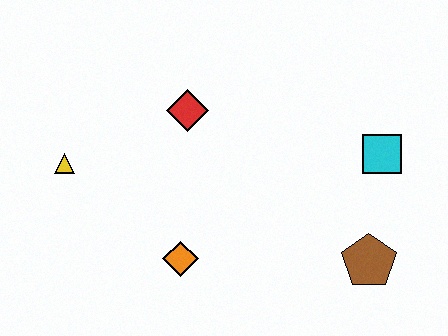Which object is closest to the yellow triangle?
The red diamond is closest to the yellow triangle.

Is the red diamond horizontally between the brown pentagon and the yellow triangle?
Yes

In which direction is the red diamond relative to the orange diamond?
The red diamond is above the orange diamond.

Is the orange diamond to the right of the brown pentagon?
No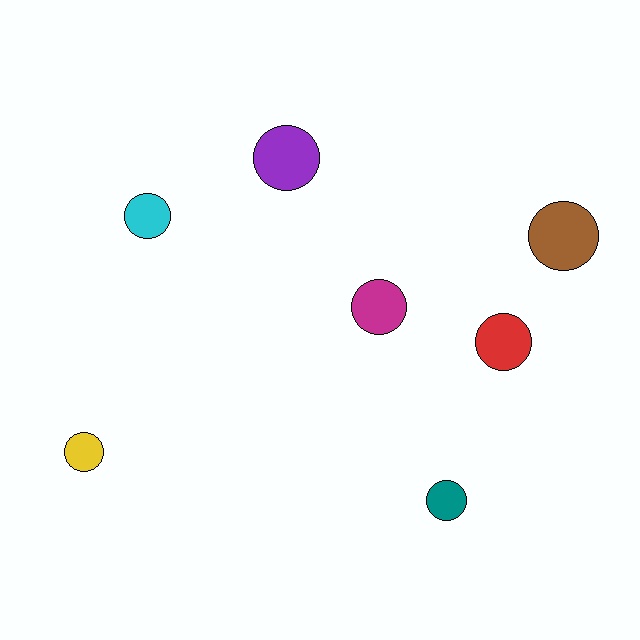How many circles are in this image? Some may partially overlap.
There are 7 circles.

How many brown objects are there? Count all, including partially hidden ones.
There is 1 brown object.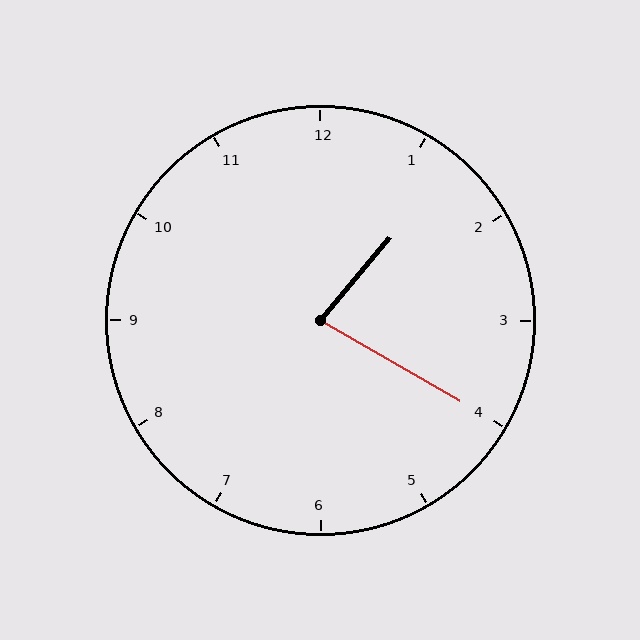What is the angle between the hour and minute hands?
Approximately 80 degrees.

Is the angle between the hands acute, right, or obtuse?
It is acute.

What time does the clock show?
1:20.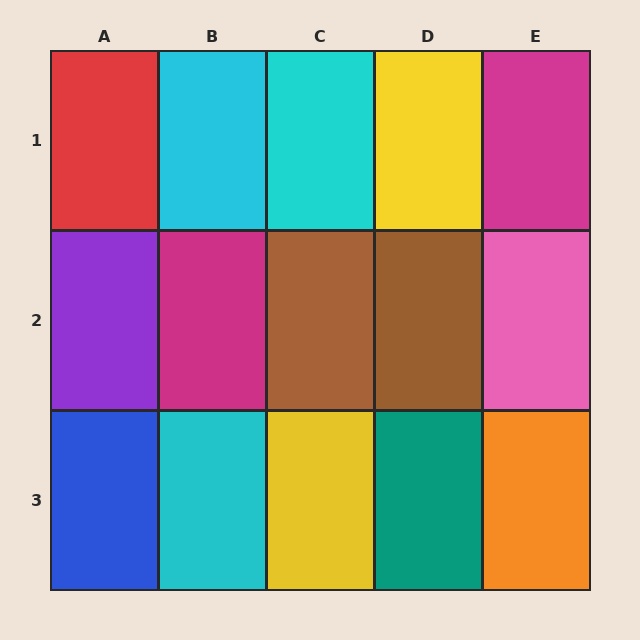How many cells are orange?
1 cell is orange.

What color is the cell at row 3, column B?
Cyan.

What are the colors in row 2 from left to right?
Purple, magenta, brown, brown, pink.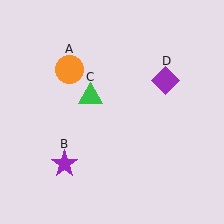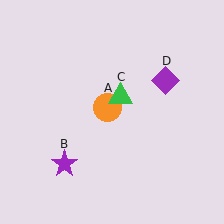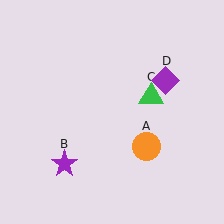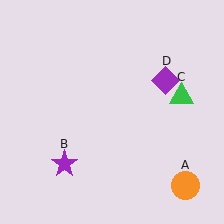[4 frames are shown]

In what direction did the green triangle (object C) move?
The green triangle (object C) moved right.